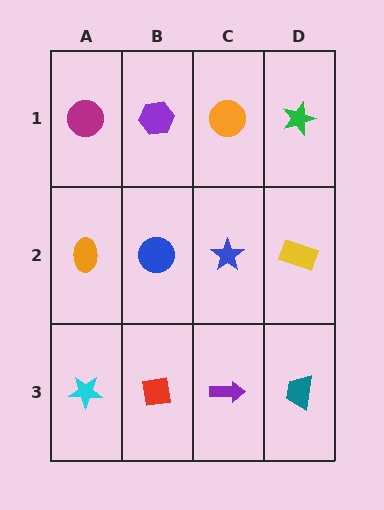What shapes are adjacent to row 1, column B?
A blue circle (row 2, column B), a magenta circle (row 1, column A), an orange circle (row 1, column C).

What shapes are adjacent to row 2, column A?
A magenta circle (row 1, column A), a cyan star (row 3, column A), a blue circle (row 2, column B).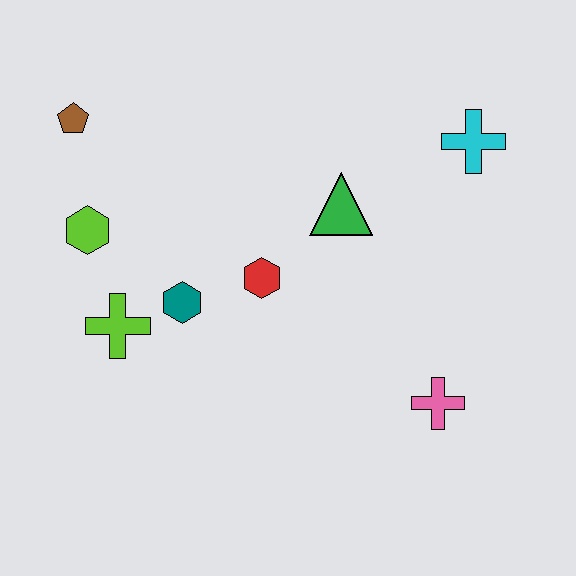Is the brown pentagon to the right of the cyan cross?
No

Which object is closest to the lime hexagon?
The lime cross is closest to the lime hexagon.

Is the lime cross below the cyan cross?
Yes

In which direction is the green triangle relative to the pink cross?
The green triangle is above the pink cross.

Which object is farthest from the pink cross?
The brown pentagon is farthest from the pink cross.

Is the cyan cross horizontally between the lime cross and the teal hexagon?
No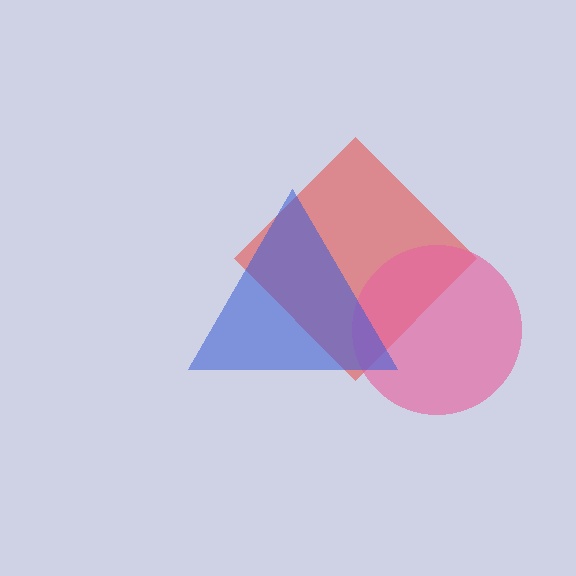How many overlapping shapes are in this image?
There are 3 overlapping shapes in the image.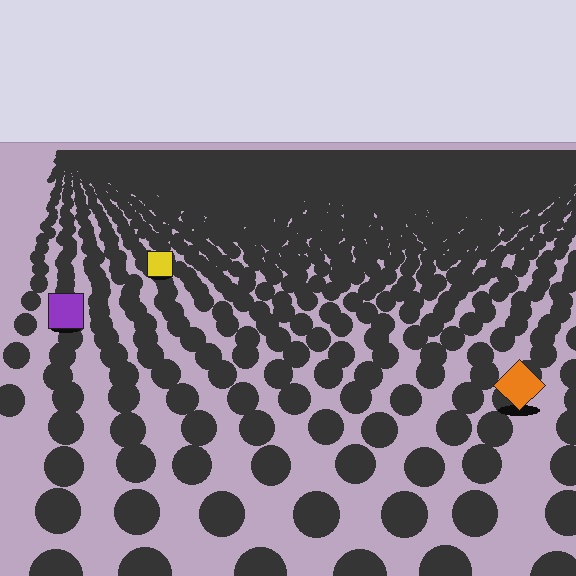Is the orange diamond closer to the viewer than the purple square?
Yes. The orange diamond is closer — you can tell from the texture gradient: the ground texture is coarser near it.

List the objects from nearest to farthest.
From nearest to farthest: the orange diamond, the purple square, the yellow square.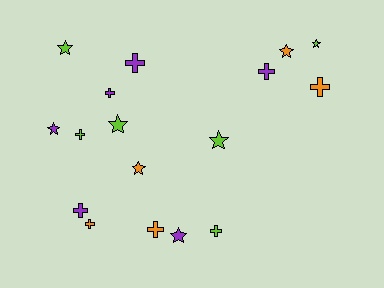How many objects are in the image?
There are 17 objects.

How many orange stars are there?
There are 2 orange stars.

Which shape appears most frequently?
Cross, with 9 objects.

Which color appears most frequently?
Lime, with 6 objects.